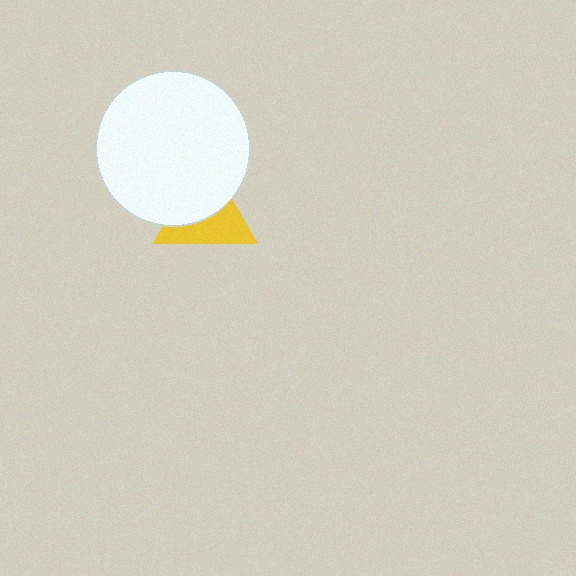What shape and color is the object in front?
The object in front is a white circle.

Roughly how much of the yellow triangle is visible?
About half of it is visible (roughly 48%).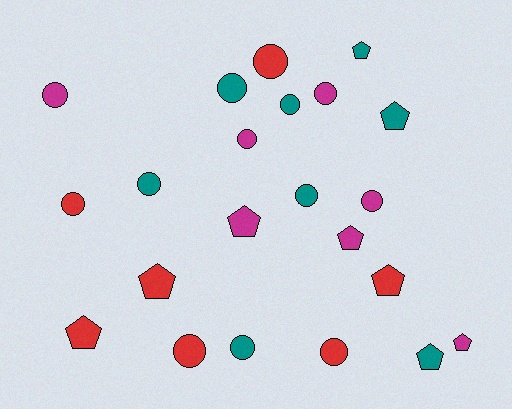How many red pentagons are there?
There are 3 red pentagons.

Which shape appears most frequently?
Circle, with 13 objects.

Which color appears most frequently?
Teal, with 8 objects.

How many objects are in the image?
There are 22 objects.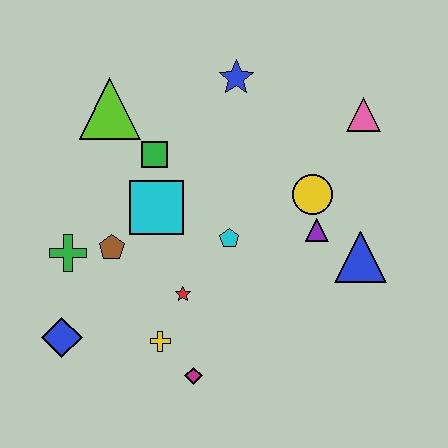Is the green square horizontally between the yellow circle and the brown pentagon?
Yes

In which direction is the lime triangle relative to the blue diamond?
The lime triangle is above the blue diamond.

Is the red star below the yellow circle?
Yes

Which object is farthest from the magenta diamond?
The pink triangle is farthest from the magenta diamond.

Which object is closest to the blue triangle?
The purple triangle is closest to the blue triangle.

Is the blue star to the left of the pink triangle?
Yes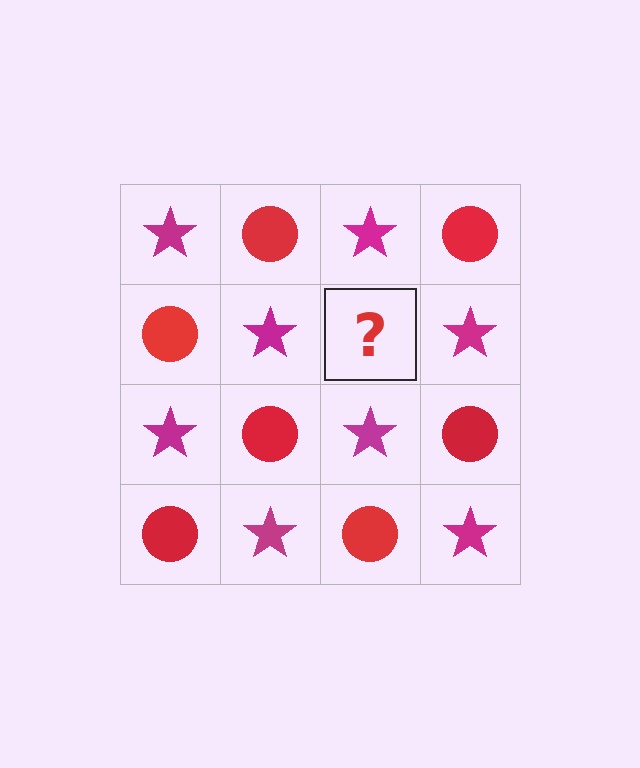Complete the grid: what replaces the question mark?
The question mark should be replaced with a red circle.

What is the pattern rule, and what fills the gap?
The rule is that it alternates magenta star and red circle in a checkerboard pattern. The gap should be filled with a red circle.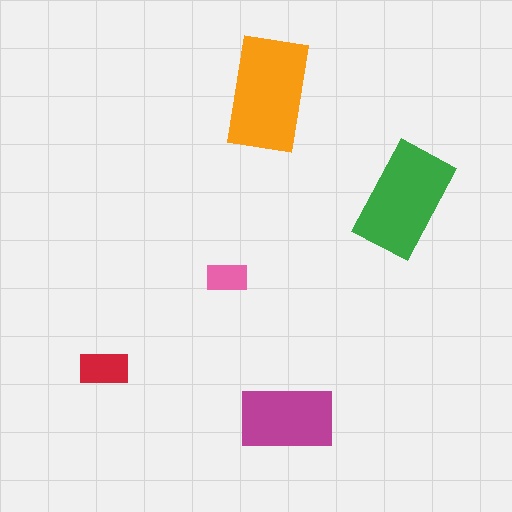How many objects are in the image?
There are 5 objects in the image.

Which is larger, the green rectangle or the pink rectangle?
The green one.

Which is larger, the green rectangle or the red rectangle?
The green one.